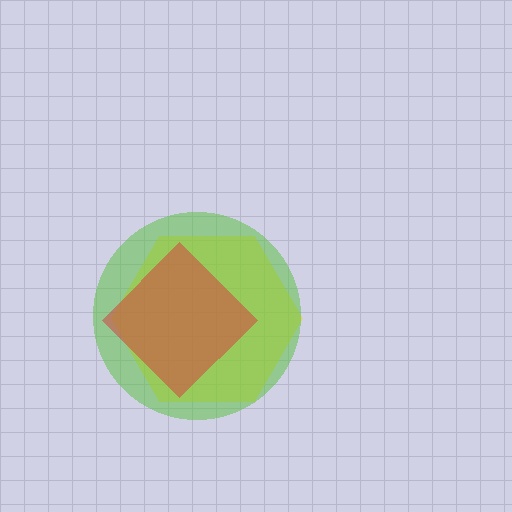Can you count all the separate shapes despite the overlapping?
Yes, there are 3 separate shapes.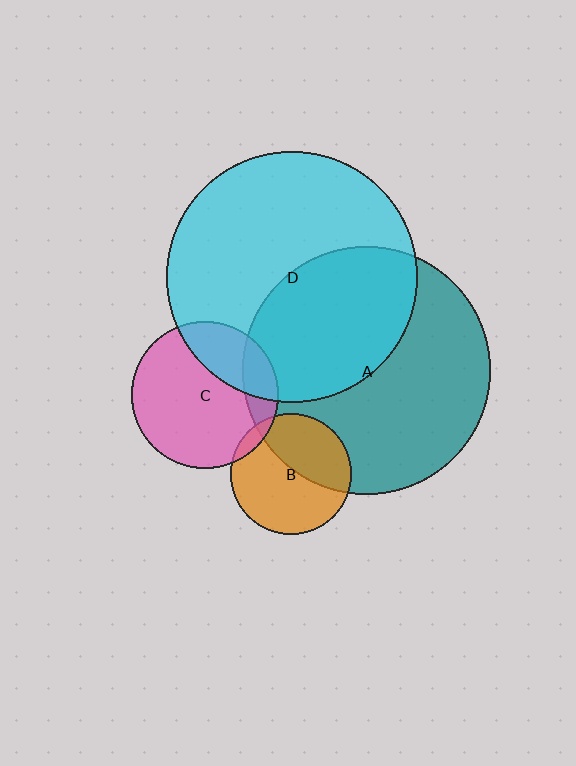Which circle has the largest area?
Circle D (cyan).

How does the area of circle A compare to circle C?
Approximately 2.8 times.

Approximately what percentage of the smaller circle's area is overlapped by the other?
Approximately 25%.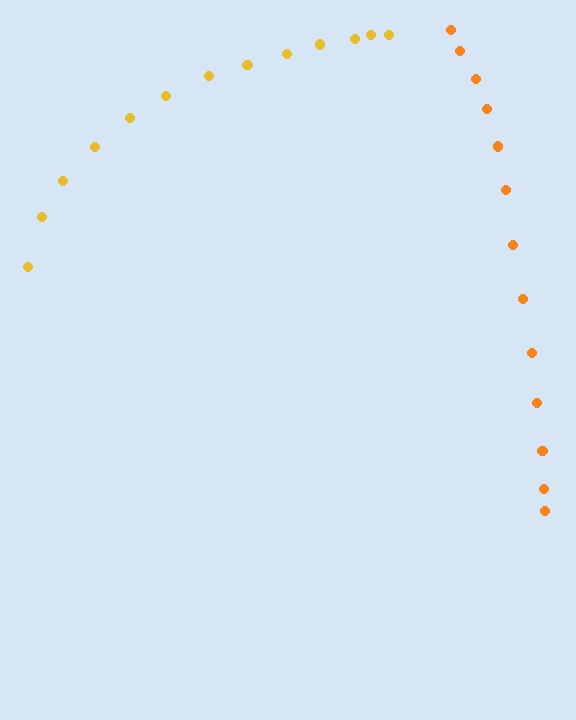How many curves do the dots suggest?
There are 2 distinct paths.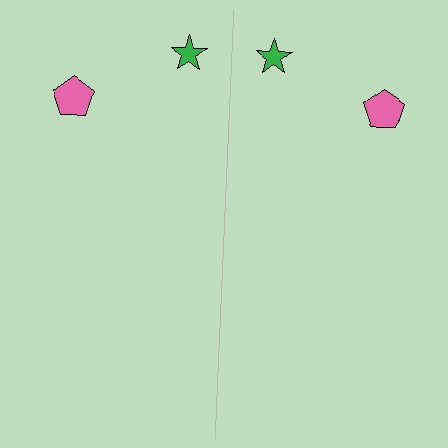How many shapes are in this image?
There are 4 shapes in this image.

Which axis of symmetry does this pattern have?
The pattern has a vertical axis of symmetry running through the center of the image.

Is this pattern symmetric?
Yes, this pattern has bilateral (reflection) symmetry.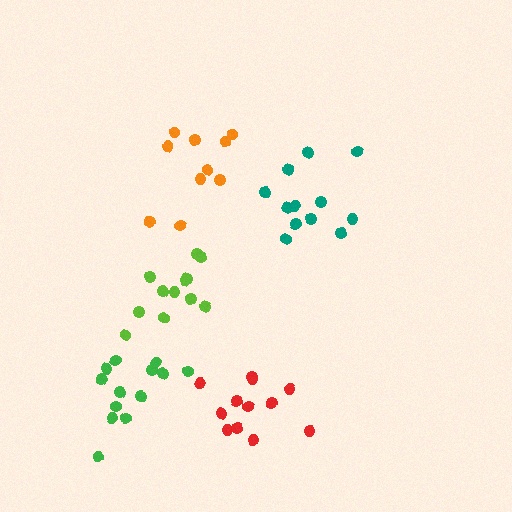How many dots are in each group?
Group 1: 13 dots, Group 2: 12 dots, Group 3: 10 dots, Group 4: 12 dots, Group 5: 12 dots (59 total).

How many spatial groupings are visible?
There are 5 spatial groupings.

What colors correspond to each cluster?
The clusters are colored: green, red, orange, teal, lime.